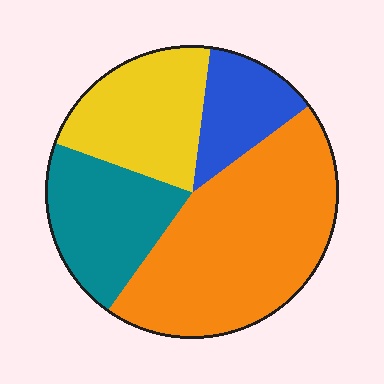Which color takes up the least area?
Blue, at roughly 15%.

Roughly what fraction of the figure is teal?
Teal takes up about one fifth (1/5) of the figure.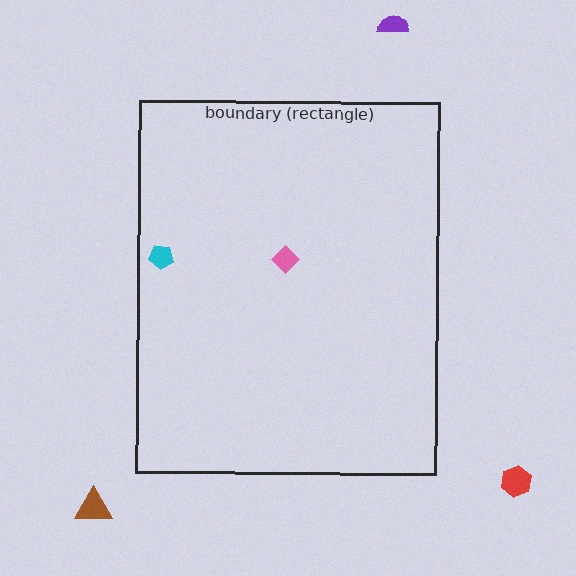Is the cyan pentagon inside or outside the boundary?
Inside.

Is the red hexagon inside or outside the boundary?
Outside.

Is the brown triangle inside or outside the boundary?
Outside.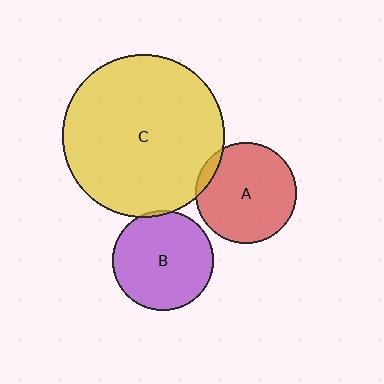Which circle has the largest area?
Circle C (yellow).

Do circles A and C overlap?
Yes.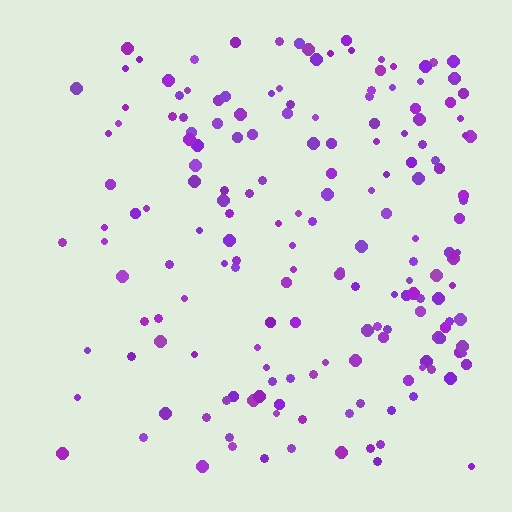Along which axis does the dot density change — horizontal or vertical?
Horizontal.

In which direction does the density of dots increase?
From left to right, with the right side densest.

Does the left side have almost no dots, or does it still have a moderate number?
Still a moderate number, just noticeably fewer than the right.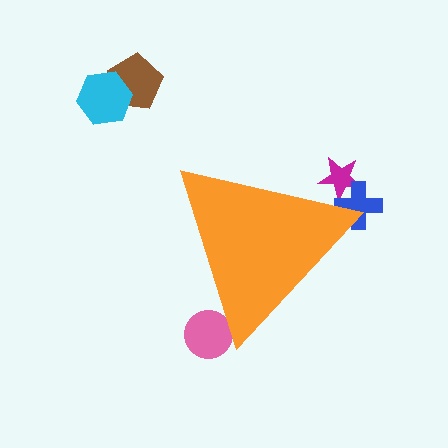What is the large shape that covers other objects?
An orange triangle.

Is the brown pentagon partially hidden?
No, the brown pentagon is fully visible.